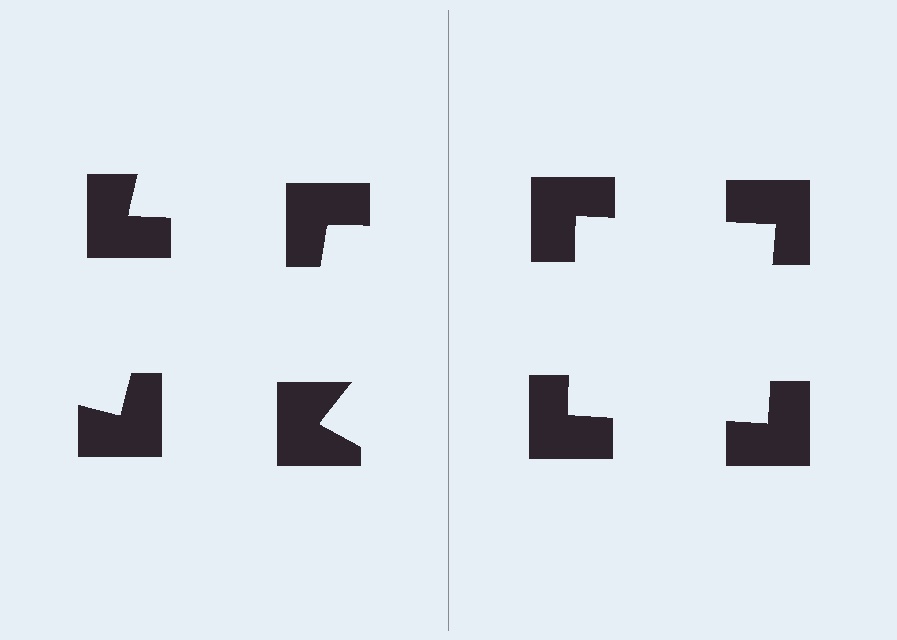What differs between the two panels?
The notched squares are positioned identically on both sides; only the wedge orientations differ. On the right they align to a square; on the left they are misaligned.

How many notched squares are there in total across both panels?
8 — 4 on each side.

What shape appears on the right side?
An illusory square.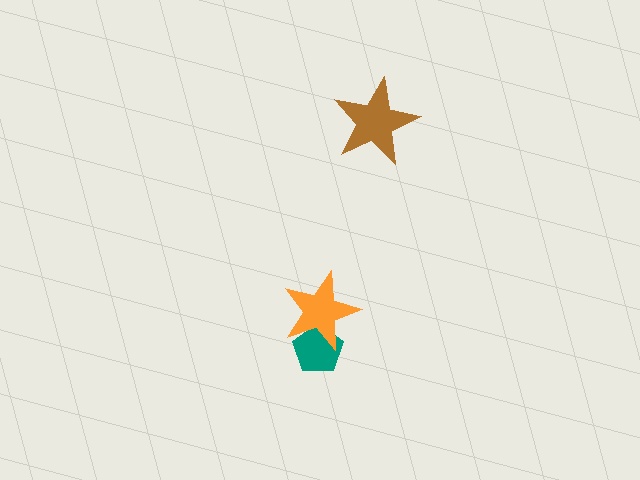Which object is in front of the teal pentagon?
The orange star is in front of the teal pentagon.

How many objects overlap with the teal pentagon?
1 object overlaps with the teal pentagon.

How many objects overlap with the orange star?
1 object overlaps with the orange star.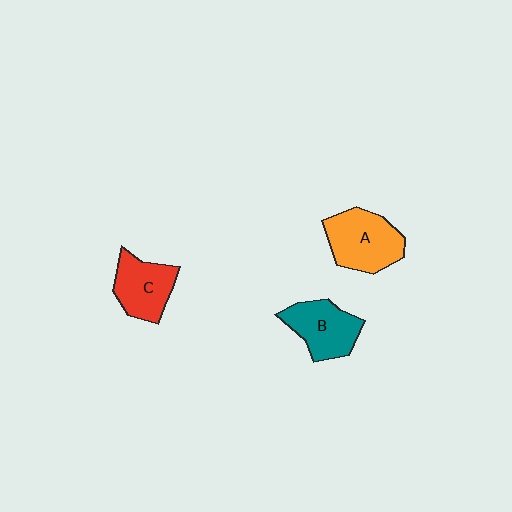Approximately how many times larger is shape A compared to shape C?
Approximately 1.2 times.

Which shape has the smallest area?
Shape C (red).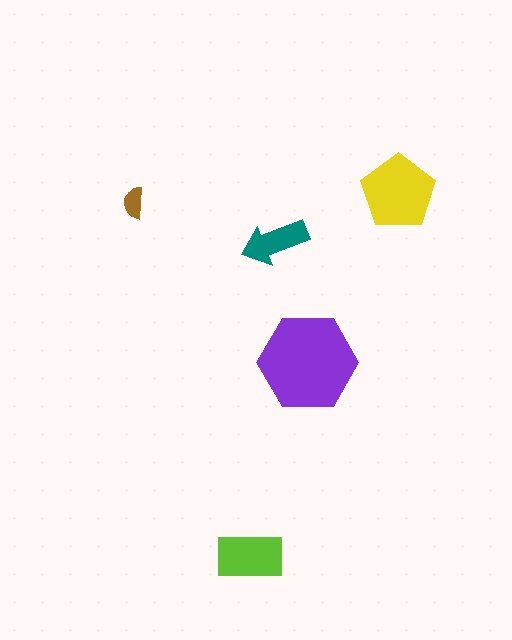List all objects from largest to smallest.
The purple hexagon, the yellow pentagon, the lime rectangle, the teal arrow, the brown semicircle.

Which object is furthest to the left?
The brown semicircle is leftmost.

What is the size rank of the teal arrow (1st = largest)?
4th.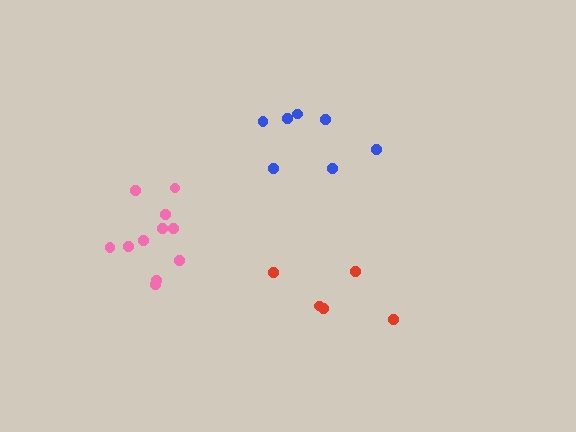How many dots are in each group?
Group 1: 5 dots, Group 2: 11 dots, Group 3: 7 dots (23 total).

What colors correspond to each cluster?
The clusters are colored: red, pink, blue.